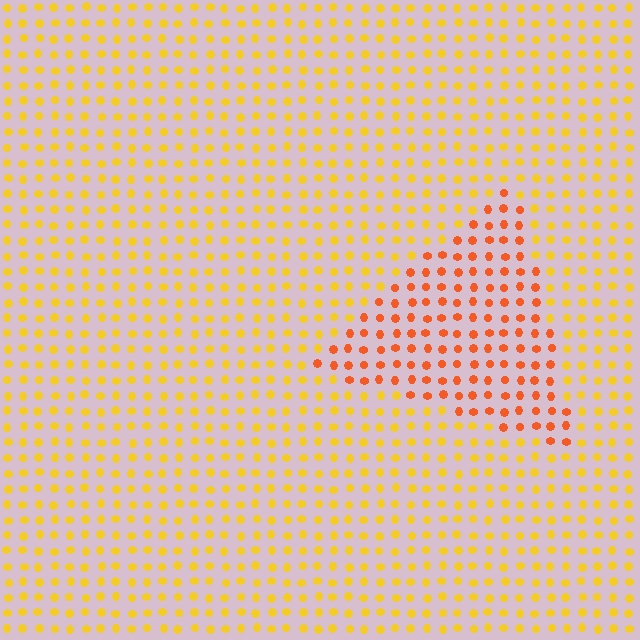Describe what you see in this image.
The image is filled with small yellow elements in a uniform arrangement. A triangle-shaped region is visible where the elements are tinted to a slightly different hue, forming a subtle color boundary.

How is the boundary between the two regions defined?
The boundary is defined purely by a slight shift in hue (about 33 degrees). Spacing, size, and orientation are identical on both sides.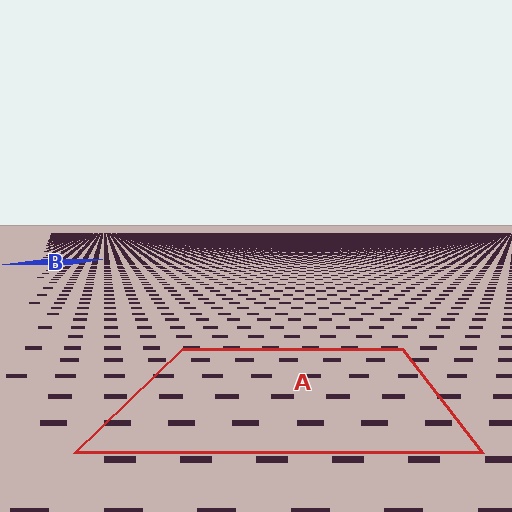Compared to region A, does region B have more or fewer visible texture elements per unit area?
Region B has more texture elements per unit area — they are packed more densely because it is farther away.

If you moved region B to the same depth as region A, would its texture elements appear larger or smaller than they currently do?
They would appear larger. At a closer depth, the same texture elements are projected at a bigger on-screen size.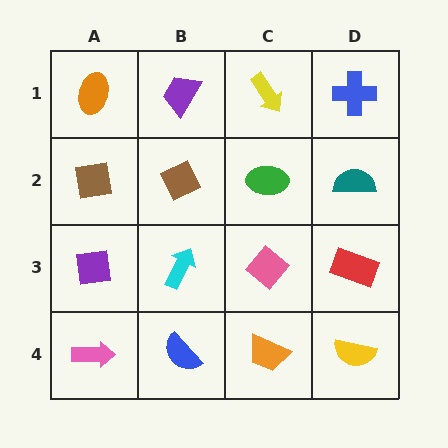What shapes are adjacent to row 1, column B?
A brown diamond (row 2, column B), an orange ellipse (row 1, column A), a yellow arrow (row 1, column C).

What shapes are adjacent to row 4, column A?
A purple square (row 3, column A), a blue semicircle (row 4, column B).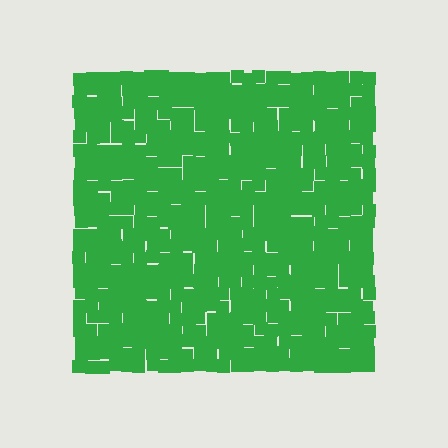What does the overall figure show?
The overall figure shows a square.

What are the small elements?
The small elements are squares.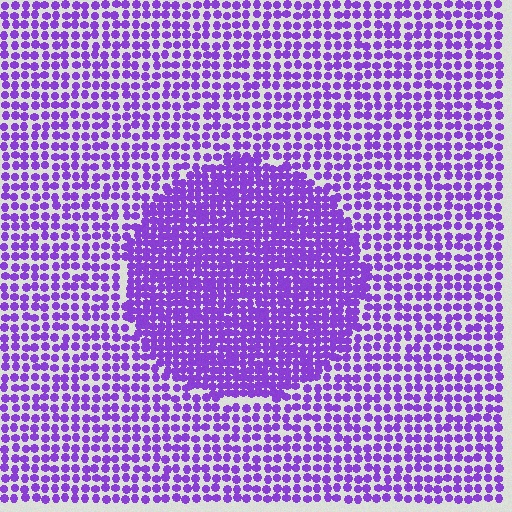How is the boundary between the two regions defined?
The boundary is defined by a change in element density (approximately 1.8x ratio). All elements are the same color, size, and shape.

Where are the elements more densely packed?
The elements are more densely packed inside the circle boundary.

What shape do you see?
I see a circle.